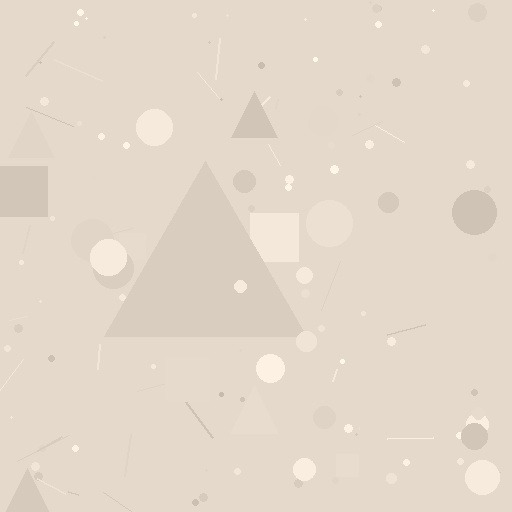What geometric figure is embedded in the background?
A triangle is embedded in the background.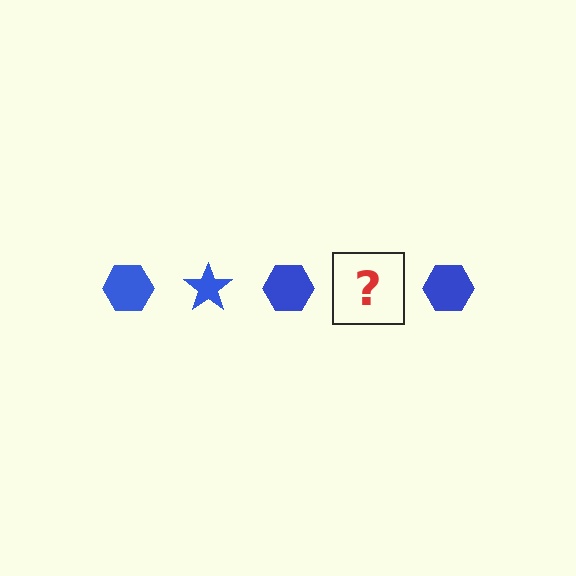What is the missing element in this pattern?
The missing element is a blue star.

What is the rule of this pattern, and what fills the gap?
The rule is that the pattern cycles through hexagon, star shapes in blue. The gap should be filled with a blue star.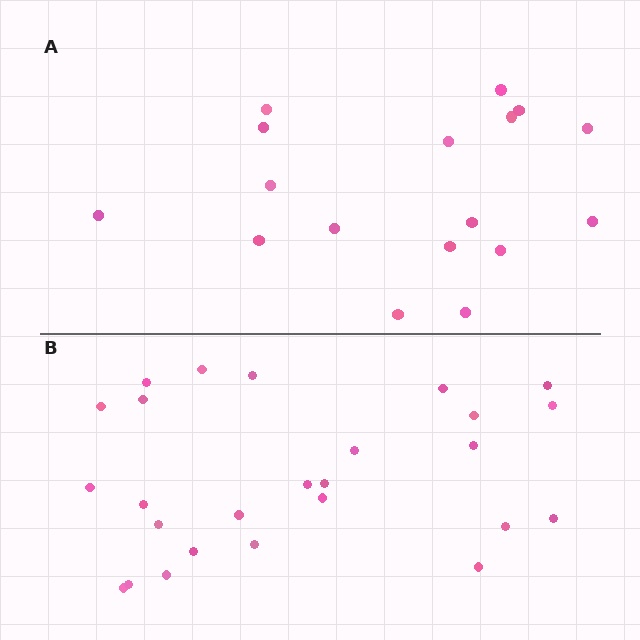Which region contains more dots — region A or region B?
Region B (the bottom region) has more dots.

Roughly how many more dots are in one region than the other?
Region B has roughly 8 or so more dots than region A.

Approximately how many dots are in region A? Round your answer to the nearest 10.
About 20 dots. (The exact count is 17, which rounds to 20.)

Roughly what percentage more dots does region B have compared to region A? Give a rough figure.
About 55% more.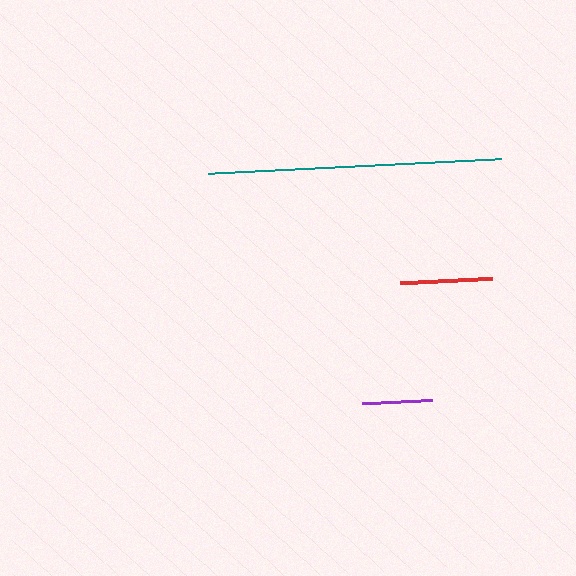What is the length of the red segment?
The red segment is approximately 92 pixels long.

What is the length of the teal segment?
The teal segment is approximately 293 pixels long.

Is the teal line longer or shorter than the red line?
The teal line is longer than the red line.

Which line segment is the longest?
The teal line is the longest at approximately 293 pixels.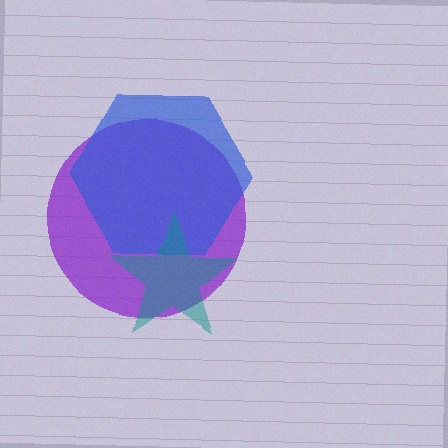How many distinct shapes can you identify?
There are 3 distinct shapes: a purple circle, a blue hexagon, a teal star.